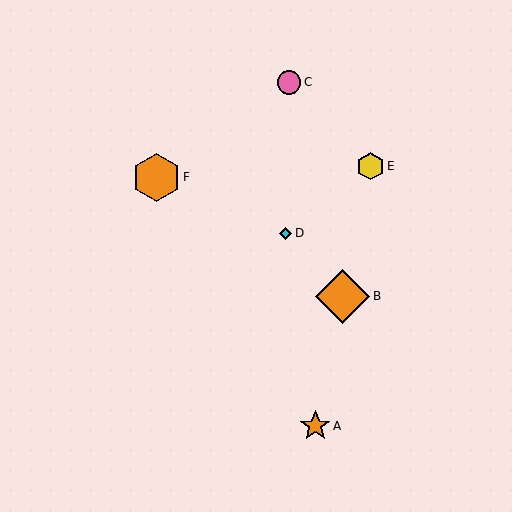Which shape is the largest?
The orange diamond (labeled B) is the largest.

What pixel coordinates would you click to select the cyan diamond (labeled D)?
Click at (285, 233) to select the cyan diamond D.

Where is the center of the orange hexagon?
The center of the orange hexagon is at (156, 177).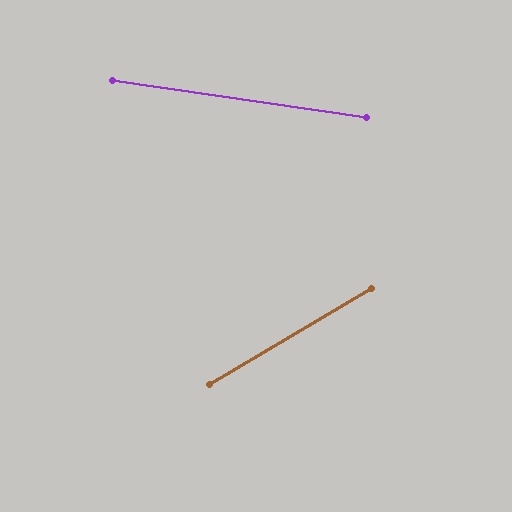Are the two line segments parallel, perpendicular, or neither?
Neither parallel nor perpendicular — they differ by about 39°.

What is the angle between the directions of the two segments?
Approximately 39 degrees.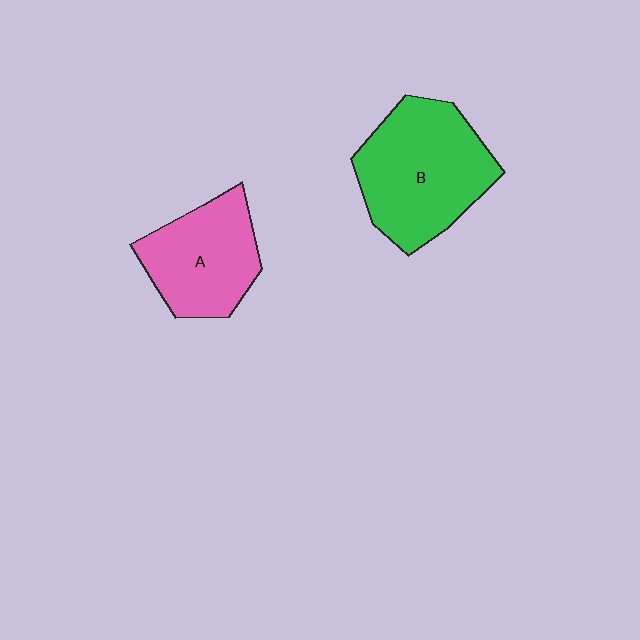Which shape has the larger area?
Shape B (green).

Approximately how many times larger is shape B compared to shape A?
Approximately 1.4 times.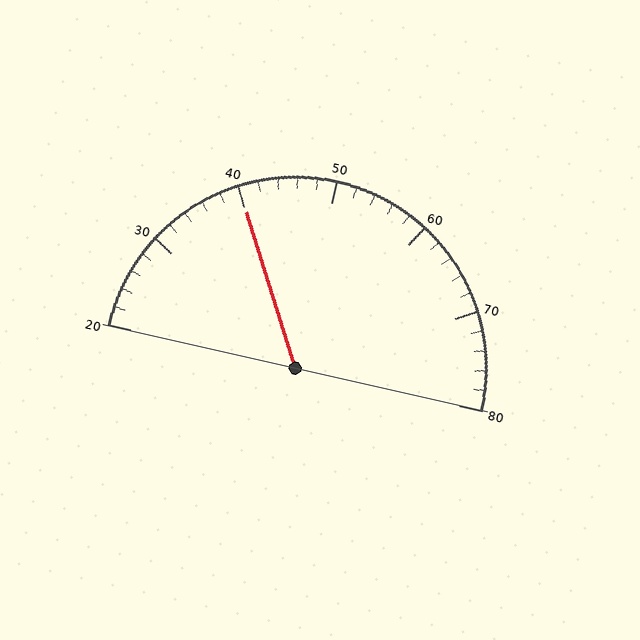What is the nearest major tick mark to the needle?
The nearest major tick mark is 40.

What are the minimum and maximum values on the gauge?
The gauge ranges from 20 to 80.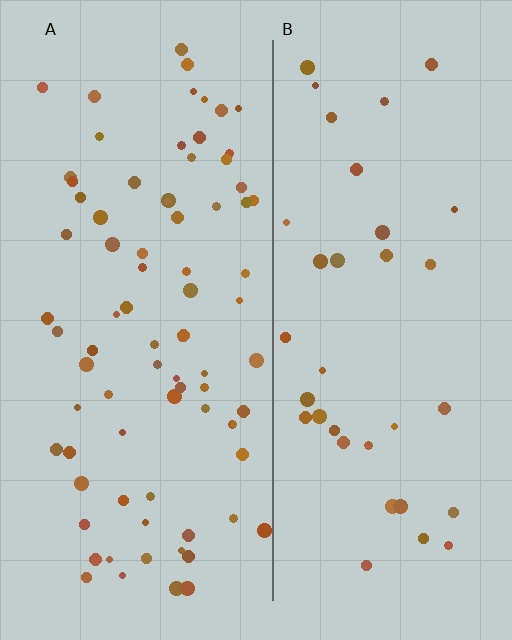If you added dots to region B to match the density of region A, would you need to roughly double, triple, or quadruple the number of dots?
Approximately double.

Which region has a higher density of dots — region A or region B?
A (the left).